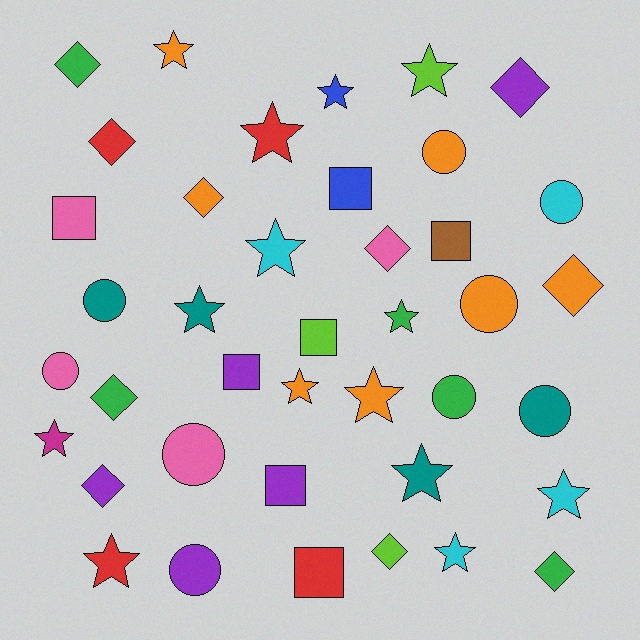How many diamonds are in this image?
There are 10 diamonds.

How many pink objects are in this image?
There are 4 pink objects.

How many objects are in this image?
There are 40 objects.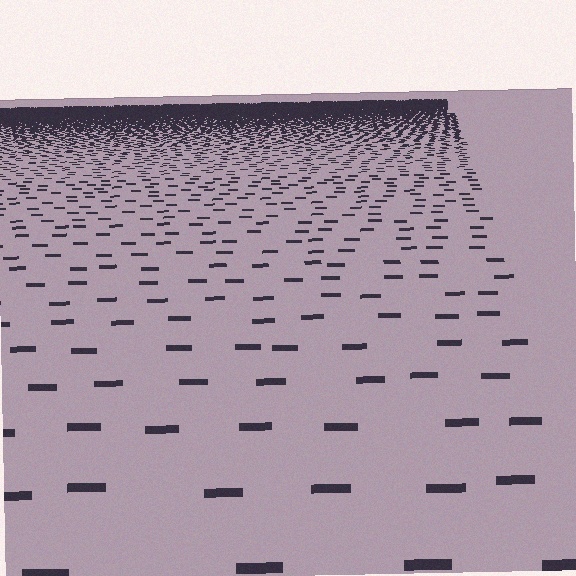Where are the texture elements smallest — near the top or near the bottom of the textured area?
Near the top.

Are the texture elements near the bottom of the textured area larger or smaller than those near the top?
Larger. Near the bottom, elements are closer to the viewer and appear at a bigger on-screen size.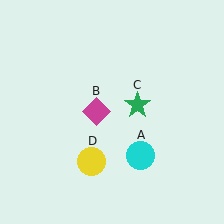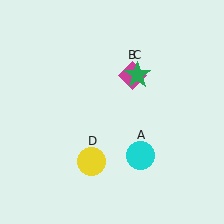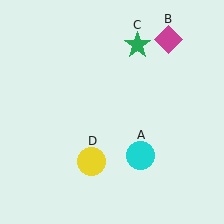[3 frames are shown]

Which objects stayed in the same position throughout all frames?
Cyan circle (object A) and yellow circle (object D) remained stationary.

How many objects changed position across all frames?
2 objects changed position: magenta diamond (object B), green star (object C).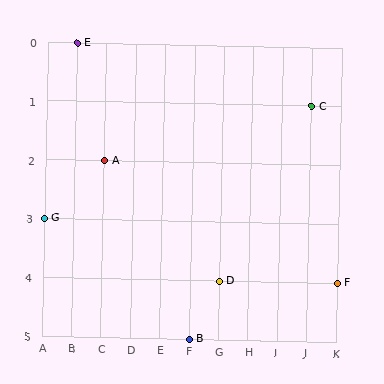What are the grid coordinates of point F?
Point F is at grid coordinates (K, 4).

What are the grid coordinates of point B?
Point B is at grid coordinates (F, 5).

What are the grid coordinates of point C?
Point C is at grid coordinates (J, 1).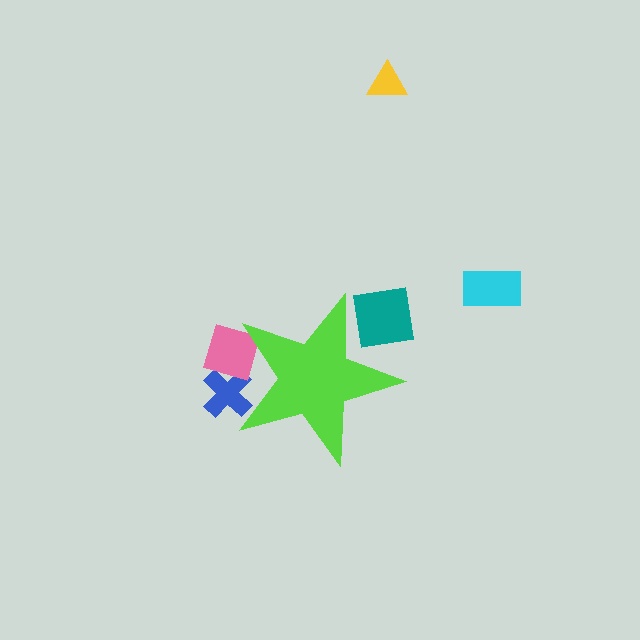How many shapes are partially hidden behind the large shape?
3 shapes are partially hidden.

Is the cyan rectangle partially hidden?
No, the cyan rectangle is fully visible.